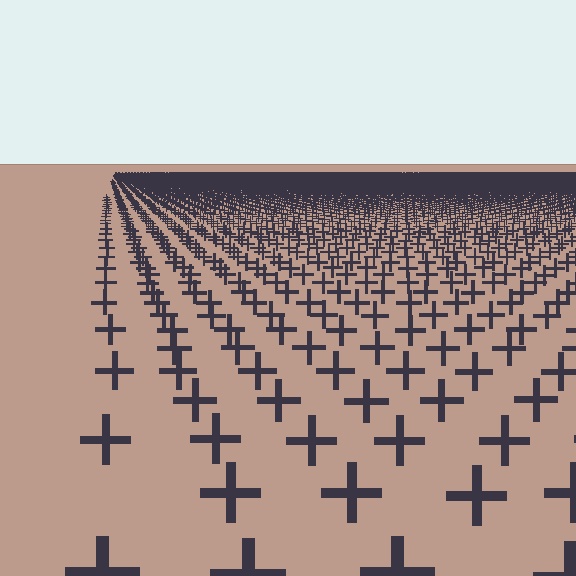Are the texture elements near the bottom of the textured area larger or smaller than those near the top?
Larger. Near the bottom, elements are closer to the viewer and appear at a bigger on-screen size.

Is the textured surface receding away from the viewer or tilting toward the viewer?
The surface is receding away from the viewer. Texture elements get smaller and denser toward the top.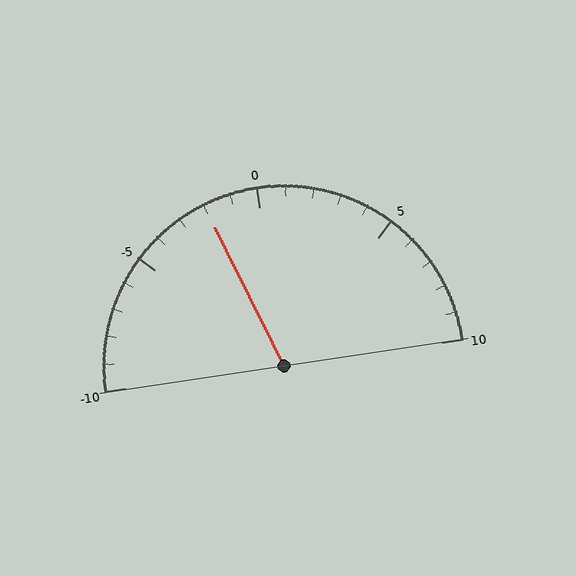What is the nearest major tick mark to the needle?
The nearest major tick mark is 0.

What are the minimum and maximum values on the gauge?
The gauge ranges from -10 to 10.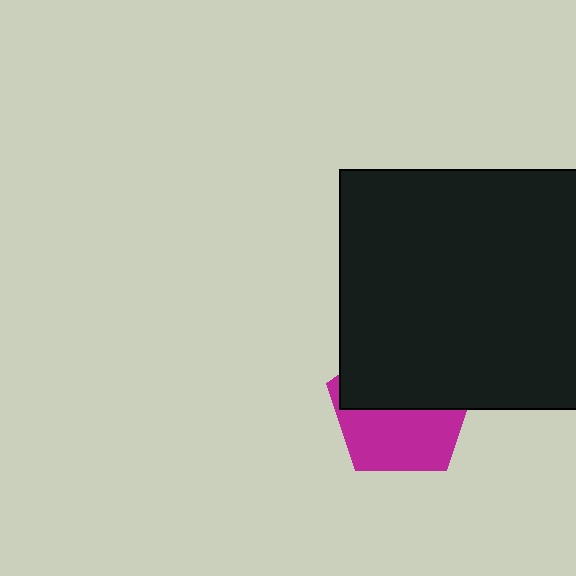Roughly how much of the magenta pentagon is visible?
About half of it is visible (roughly 49%).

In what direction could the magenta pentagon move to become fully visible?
The magenta pentagon could move down. That would shift it out from behind the black square entirely.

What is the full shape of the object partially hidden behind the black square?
The partially hidden object is a magenta pentagon.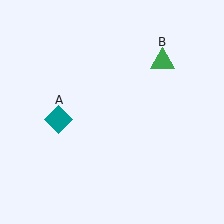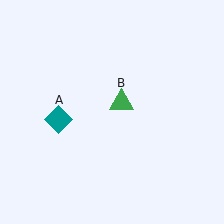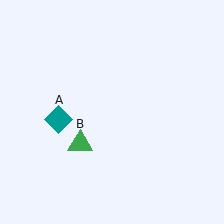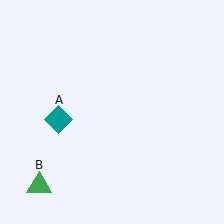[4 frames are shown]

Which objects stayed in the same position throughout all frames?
Teal diamond (object A) remained stationary.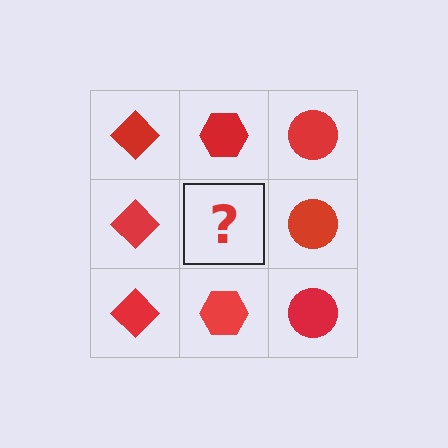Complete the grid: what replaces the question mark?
The question mark should be replaced with a red hexagon.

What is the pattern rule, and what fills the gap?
The rule is that each column has a consistent shape. The gap should be filled with a red hexagon.